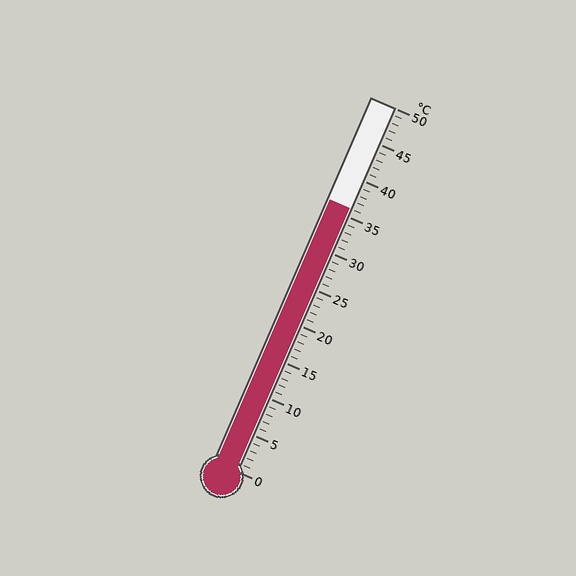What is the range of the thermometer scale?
The thermometer scale ranges from 0°C to 50°C.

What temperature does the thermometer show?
The thermometer shows approximately 36°C.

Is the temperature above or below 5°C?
The temperature is above 5°C.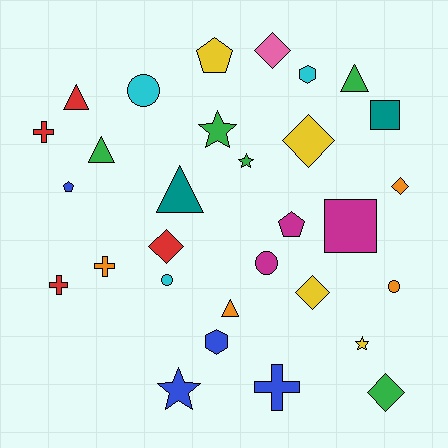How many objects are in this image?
There are 30 objects.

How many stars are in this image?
There are 4 stars.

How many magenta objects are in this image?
There are 3 magenta objects.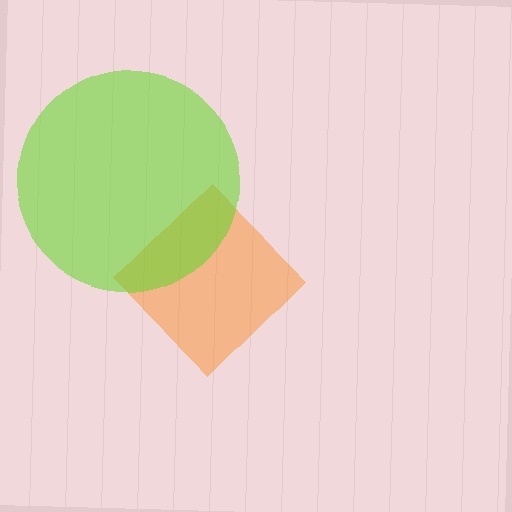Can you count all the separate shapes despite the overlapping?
Yes, there are 2 separate shapes.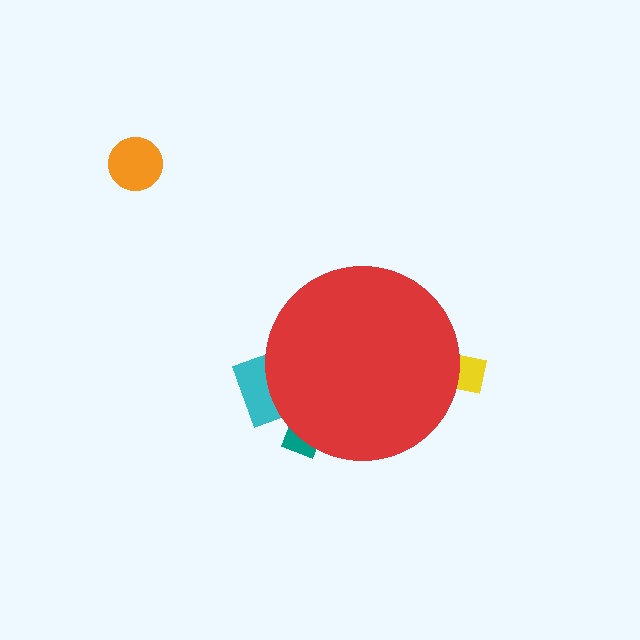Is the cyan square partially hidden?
Yes, the cyan square is partially hidden behind the red circle.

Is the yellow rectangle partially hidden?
Yes, the yellow rectangle is partially hidden behind the red circle.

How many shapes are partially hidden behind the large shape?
3 shapes are partially hidden.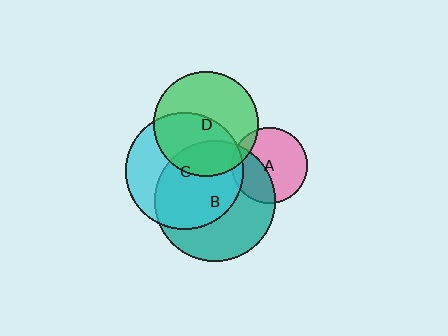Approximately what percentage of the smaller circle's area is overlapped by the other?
Approximately 10%.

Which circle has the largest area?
Circle B (teal).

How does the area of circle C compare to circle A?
Approximately 2.4 times.